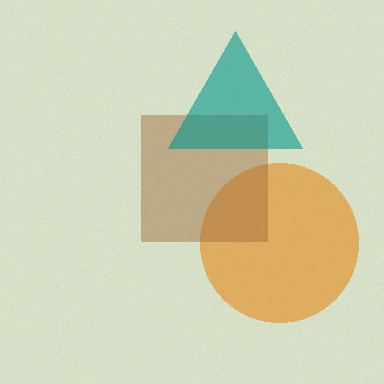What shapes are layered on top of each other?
The layered shapes are: an orange circle, a brown square, a teal triangle.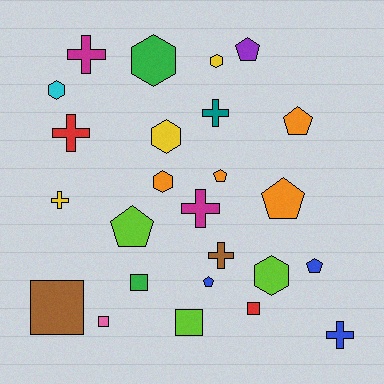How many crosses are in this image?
There are 7 crosses.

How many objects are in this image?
There are 25 objects.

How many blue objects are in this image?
There are 3 blue objects.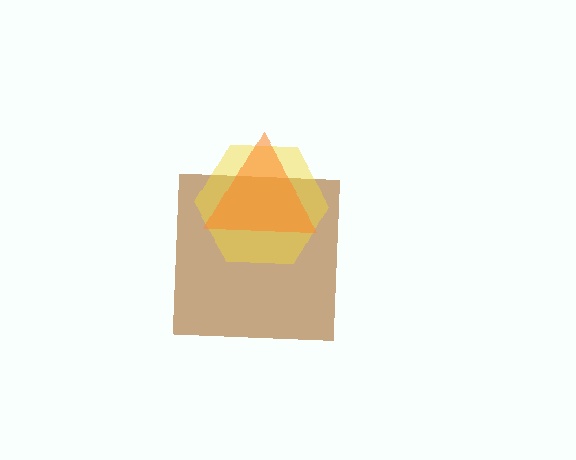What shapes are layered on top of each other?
The layered shapes are: a brown square, a yellow hexagon, an orange triangle.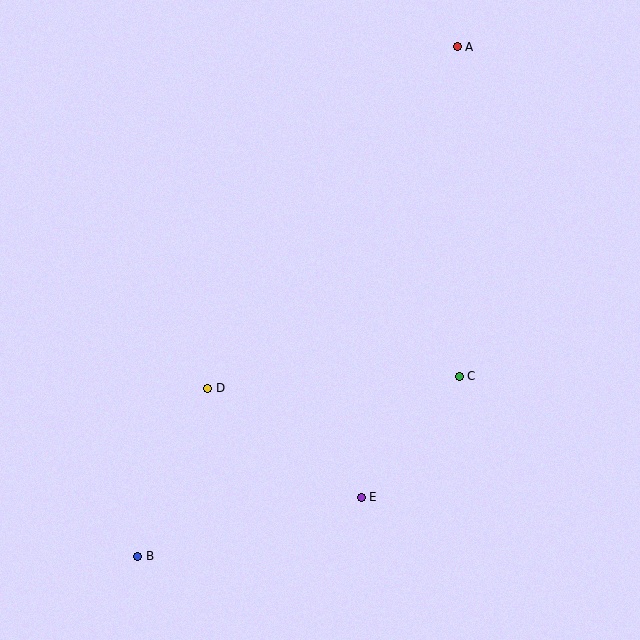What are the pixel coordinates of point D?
Point D is at (208, 388).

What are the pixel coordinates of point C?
Point C is at (459, 376).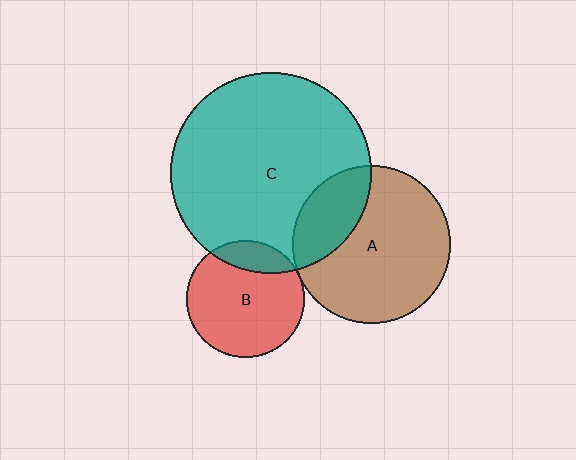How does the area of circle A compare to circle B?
Approximately 1.8 times.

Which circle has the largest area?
Circle C (teal).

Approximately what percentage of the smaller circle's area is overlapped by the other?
Approximately 25%.